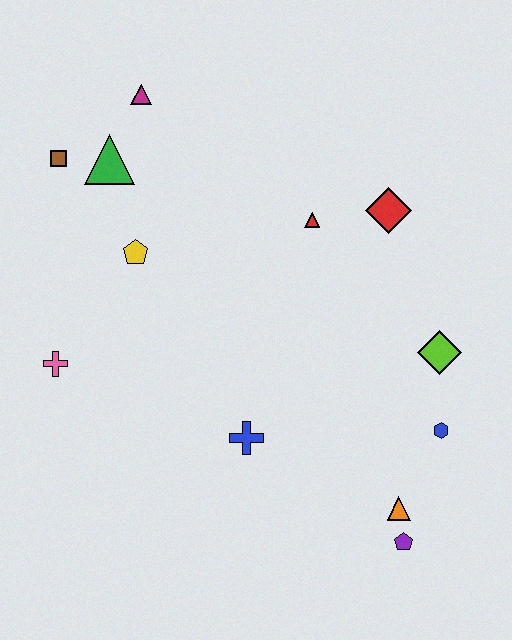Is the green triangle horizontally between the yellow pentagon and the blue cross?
No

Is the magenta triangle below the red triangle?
No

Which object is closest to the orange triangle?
The purple pentagon is closest to the orange triangle.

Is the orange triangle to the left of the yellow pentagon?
No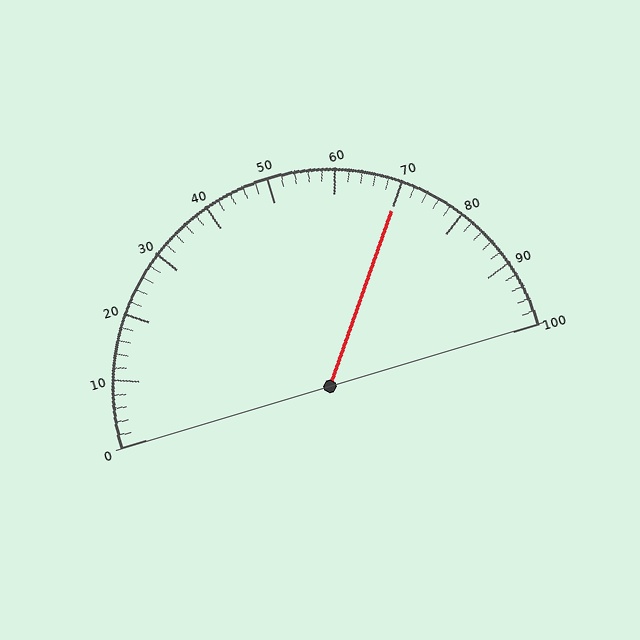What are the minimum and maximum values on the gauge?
The gauge ranges from 0 to 100.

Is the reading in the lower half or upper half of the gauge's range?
The reading is in the upper half of the range (0 to 100).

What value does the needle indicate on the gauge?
The needle indicates approximately 70.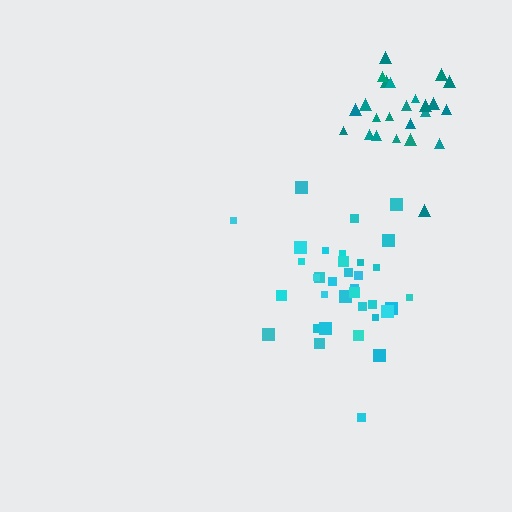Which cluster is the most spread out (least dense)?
Cyan.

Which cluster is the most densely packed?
Teal.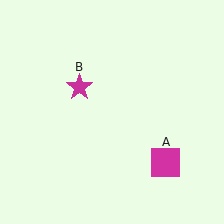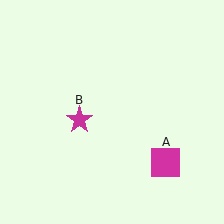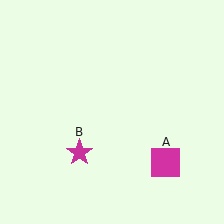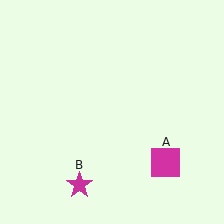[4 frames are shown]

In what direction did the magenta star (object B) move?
The magenta star (object B) moved down.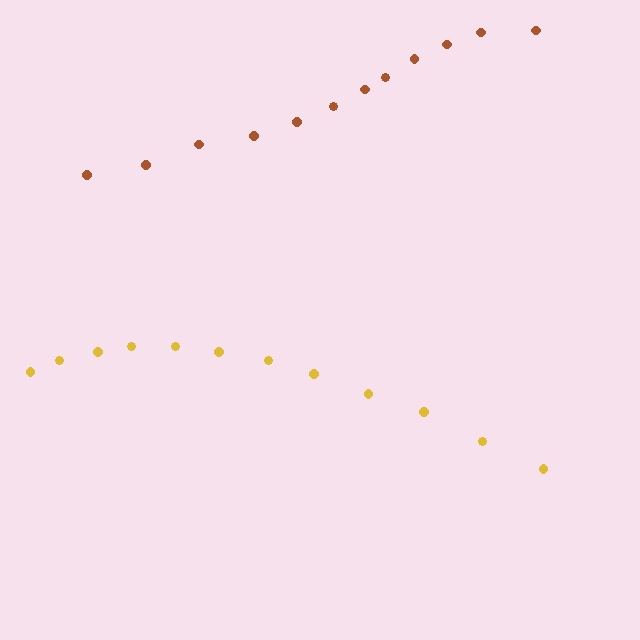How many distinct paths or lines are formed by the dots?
There are 2 distinct paths.